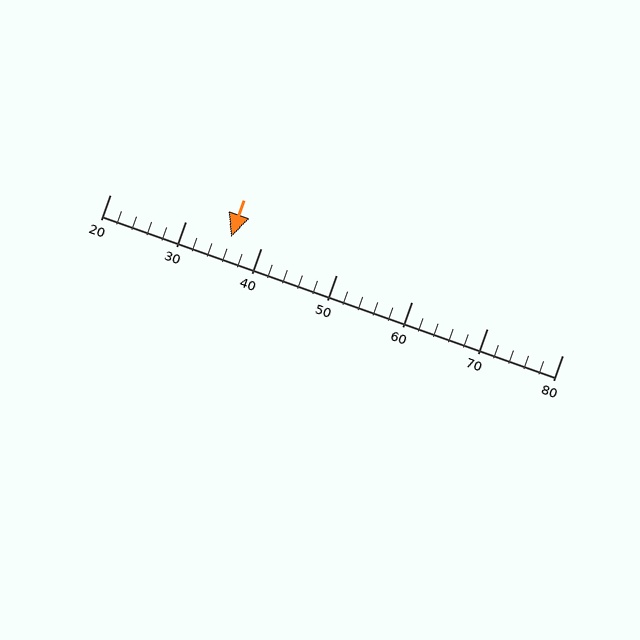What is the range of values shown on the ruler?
The ruler shows values from 20 to 80.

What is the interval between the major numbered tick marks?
The major tick marks are spaced 10 units apart.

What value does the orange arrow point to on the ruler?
The orange arrow points to approximately 36.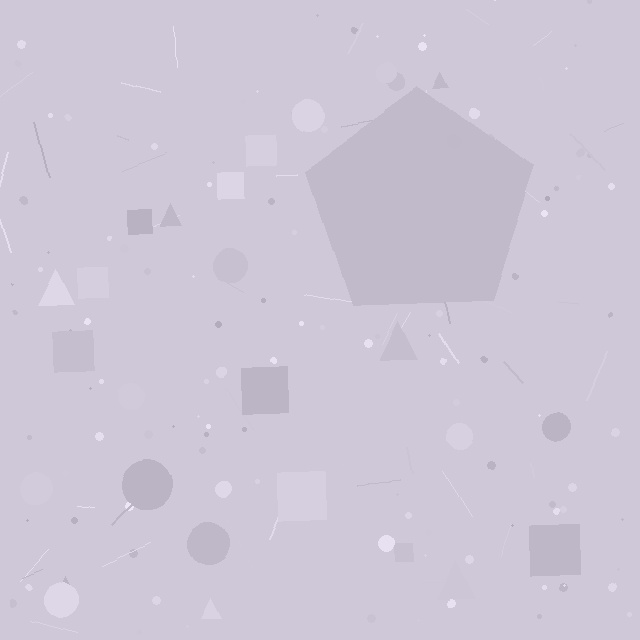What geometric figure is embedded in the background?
A pentagon is embedded in the background.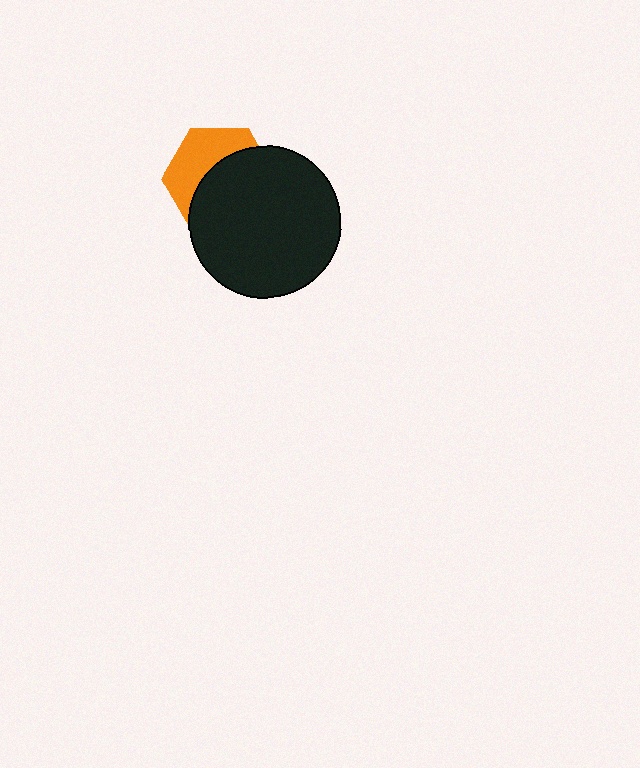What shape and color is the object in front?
The object in front is a black circle.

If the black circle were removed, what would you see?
You would see the complete orange hexagon.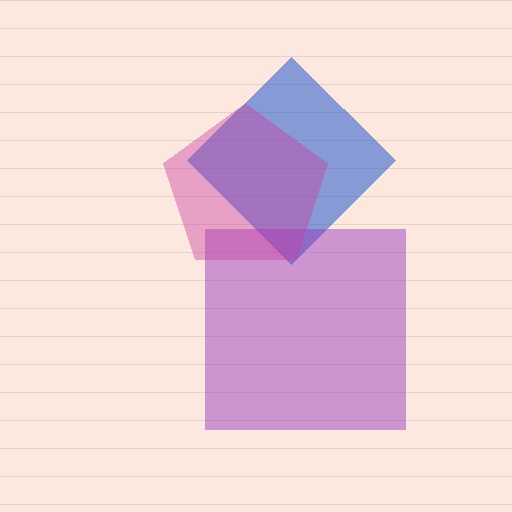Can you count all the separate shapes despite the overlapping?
Yes, there are 3 separate shapes.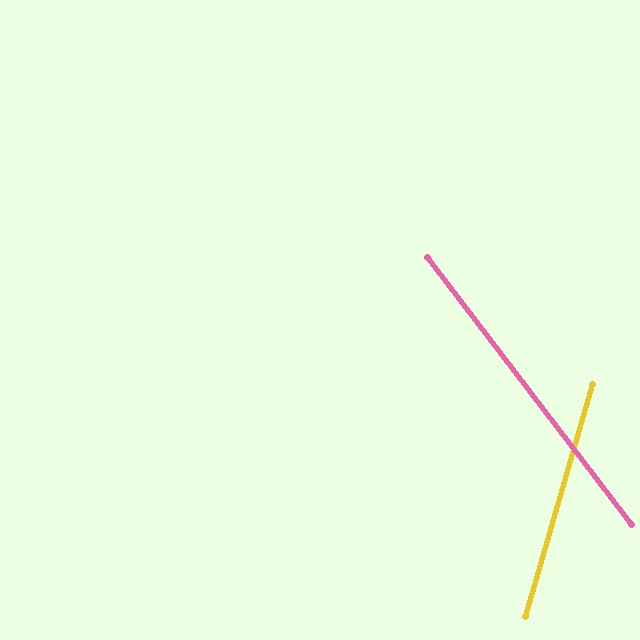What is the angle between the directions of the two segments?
Approximately 53 degrees.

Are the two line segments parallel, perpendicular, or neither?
Neither parallel nor perpendicular — they differ by about 53°.